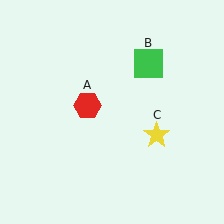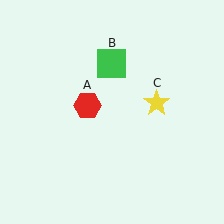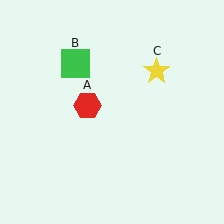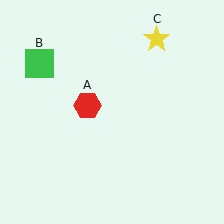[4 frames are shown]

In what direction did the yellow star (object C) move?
The yellow star (object C) moved up.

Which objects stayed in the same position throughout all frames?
Red hexagon (object A) remained stationary.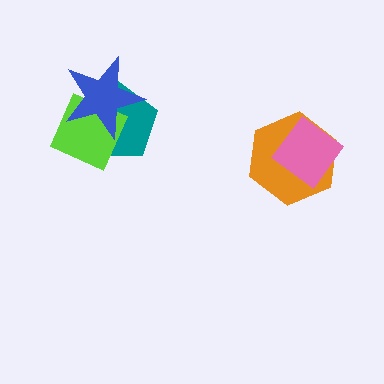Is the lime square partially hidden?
Yes, it is partially covered by another shape.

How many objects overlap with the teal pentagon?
2 objects overlap with the teal pentagon.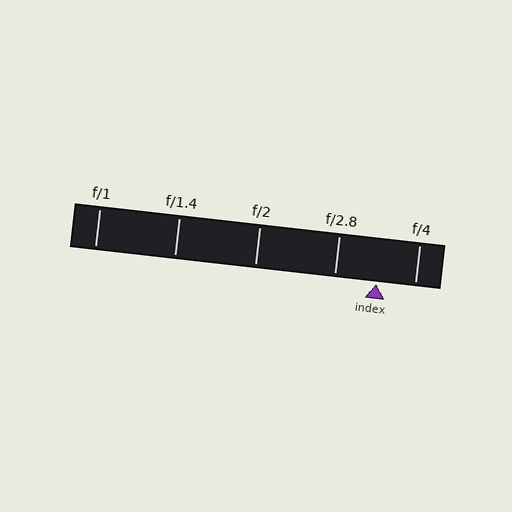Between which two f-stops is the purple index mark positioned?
The index mark is between f/2.8 and f/4.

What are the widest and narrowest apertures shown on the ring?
The widest aperture shown is f/1 and the narrowest is f/4.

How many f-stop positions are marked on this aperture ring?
There are 5 f-stop positions marked.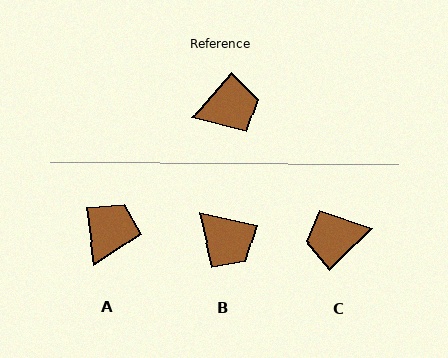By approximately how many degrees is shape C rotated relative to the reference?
Approximately 176 degrees counter-clockwise.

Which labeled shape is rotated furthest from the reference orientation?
C, about 176 degrees away.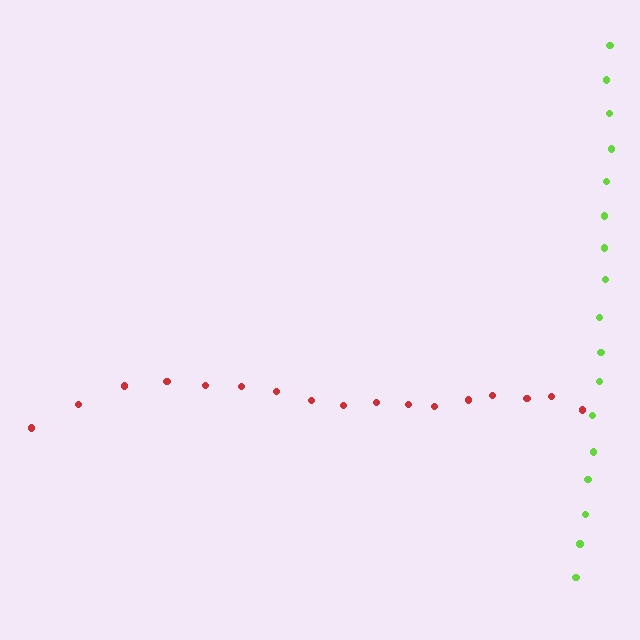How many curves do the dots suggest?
There are 2 distinct paths.